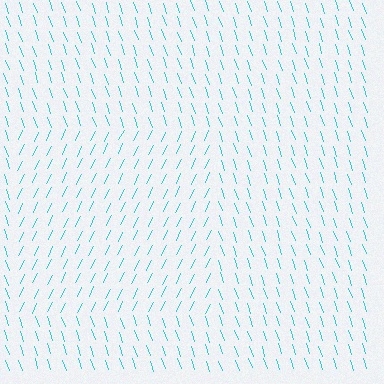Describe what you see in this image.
The image is filled with small cyan line segments. A rectangle region in the image has lines oriented differently from the surrounding lines, creating a visible texture boundary.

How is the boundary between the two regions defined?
The boundary is defined purely by a change in line orientation (approximately 45 degrees difference). All lines are the same color and thickness.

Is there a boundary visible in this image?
Yes, there is a texture boundary formed by a change in line orientation.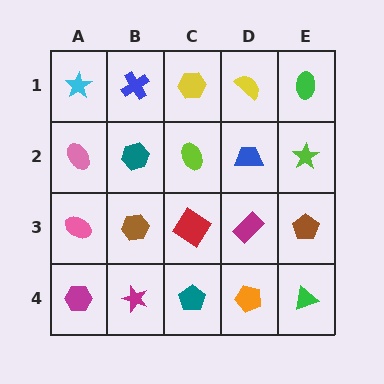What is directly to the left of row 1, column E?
A yellow semicircle.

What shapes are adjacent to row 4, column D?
A magenta rectangle (row 3, column D), a teal pentagon (row 4, column C), a green triangle (row 4, column E).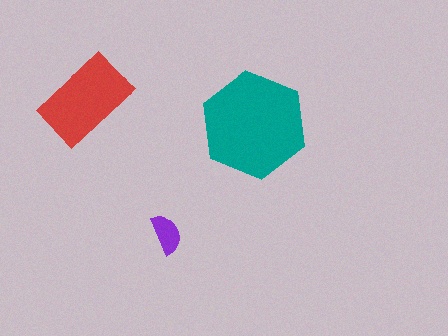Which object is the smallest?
The purple semicircle.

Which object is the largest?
The teal hexagon.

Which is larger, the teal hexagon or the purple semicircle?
The teal hexagon.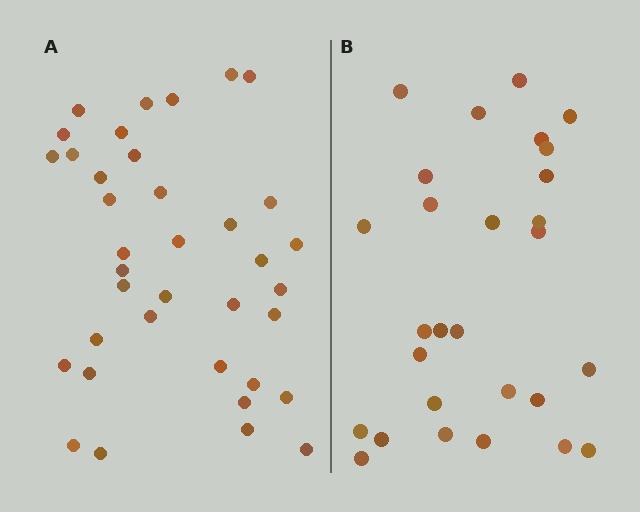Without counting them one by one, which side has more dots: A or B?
Region A (the left region) has more dots.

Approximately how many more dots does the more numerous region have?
Region A has roughly 8 or so more dots than region B.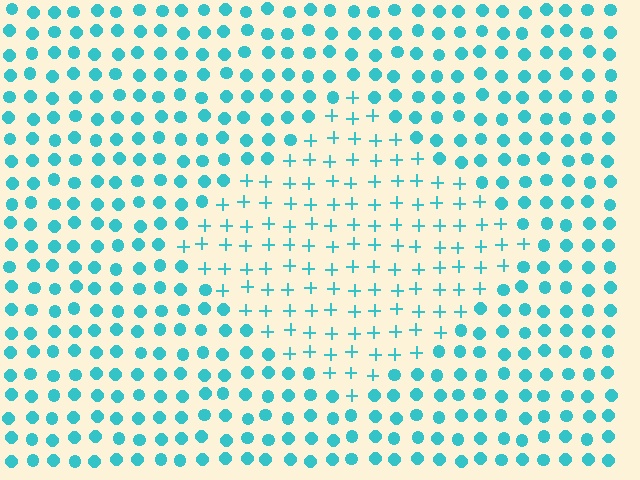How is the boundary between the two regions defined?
The boundary is defined by a change in element shape: plus signs inside vs. circles outside. All elements share the same color and spacing.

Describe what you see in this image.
The image is filled with small cyan elements arranged in a uniform grid. A diamond-shaped region contains plus signs, while the surrounding area contains circles. The boundary is defined purely by the change in element shape.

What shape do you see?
I see a diamond.